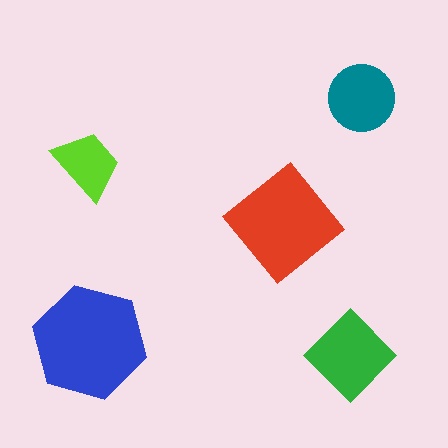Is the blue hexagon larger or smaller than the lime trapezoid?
Larger.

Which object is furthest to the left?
The lime trapezoid is leftmost.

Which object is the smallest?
The lime trapezoid.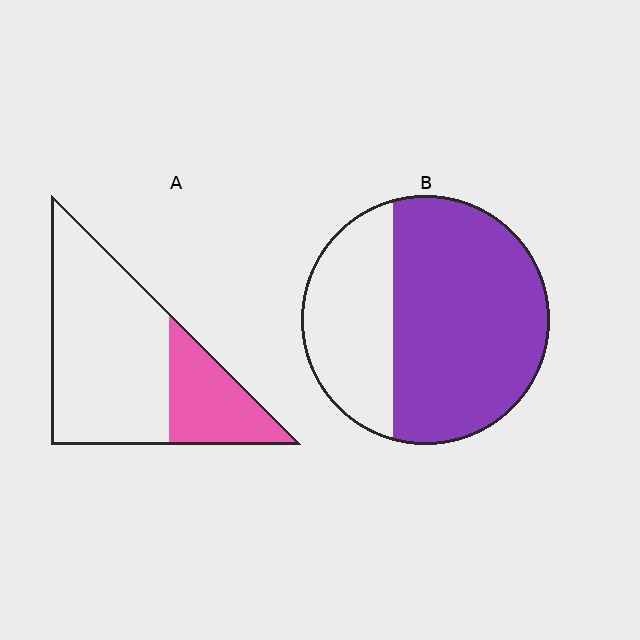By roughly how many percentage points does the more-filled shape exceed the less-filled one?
By roughly 40 percentage points (B over A).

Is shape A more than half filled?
No.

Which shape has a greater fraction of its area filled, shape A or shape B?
Shape B.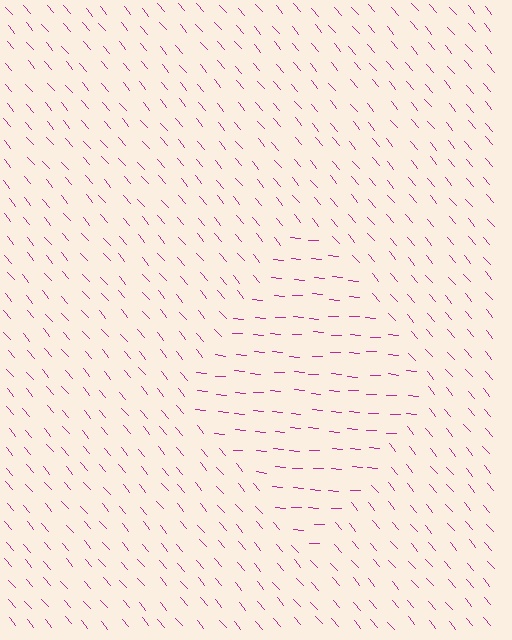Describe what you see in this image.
The image is filled with small magenta line segments. A diamond region in the image has lines oriented differently from the surrounding lines, creating a visible texture boundary.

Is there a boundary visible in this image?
Yes, there is a texture boundary formed by a change in line orientation.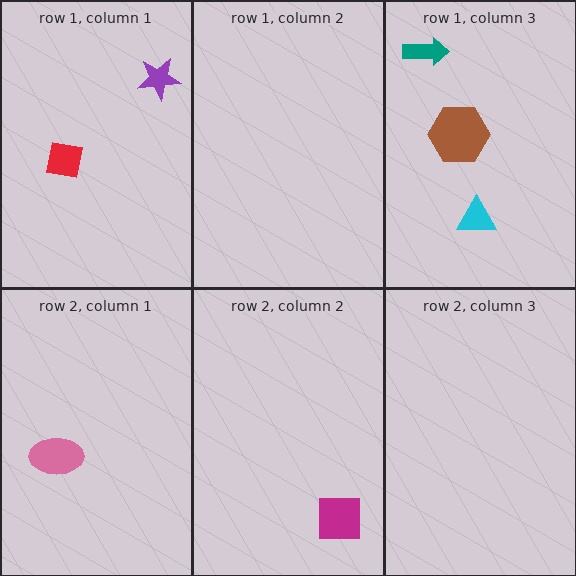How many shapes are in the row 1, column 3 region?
3.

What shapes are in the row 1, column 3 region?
The cyan triangle, the teal arrow, the brown hexagon.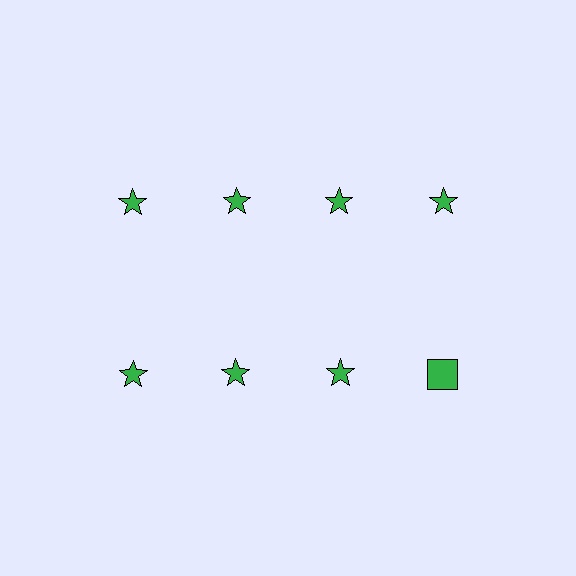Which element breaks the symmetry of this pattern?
The green square in the second row, second from right column breaks the symmetry. All other shapes are green stars.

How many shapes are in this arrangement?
There are 8 shapes arranged in a grid pattern.